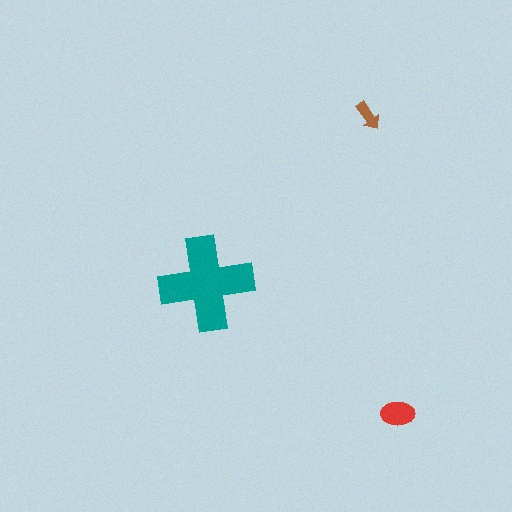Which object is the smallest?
The brown arrow.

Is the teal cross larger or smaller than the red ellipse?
Larger.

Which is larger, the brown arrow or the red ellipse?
The red ellipse.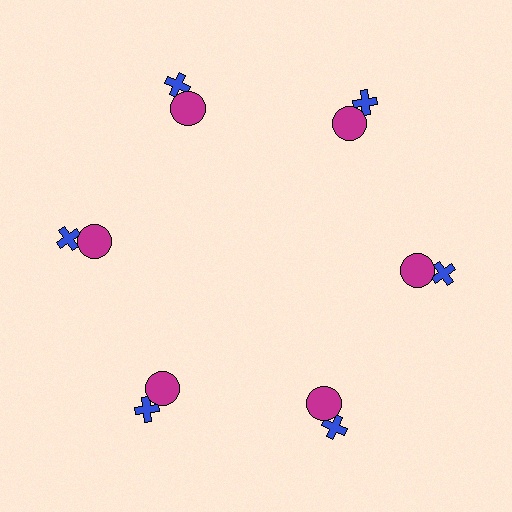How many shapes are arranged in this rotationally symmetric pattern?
There are 12 shapes, arranged in 6 groups of 2.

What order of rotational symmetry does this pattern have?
This pattern has 6-fold rotational symmetry.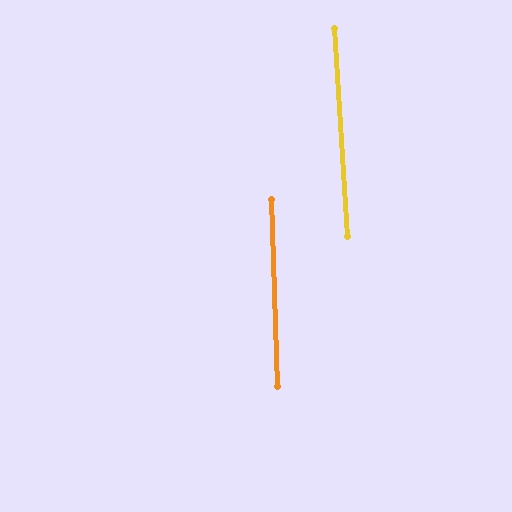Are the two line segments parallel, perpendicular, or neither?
Parallel — their directions differ by only 1.9°.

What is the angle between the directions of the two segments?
Approximately 2 degrees.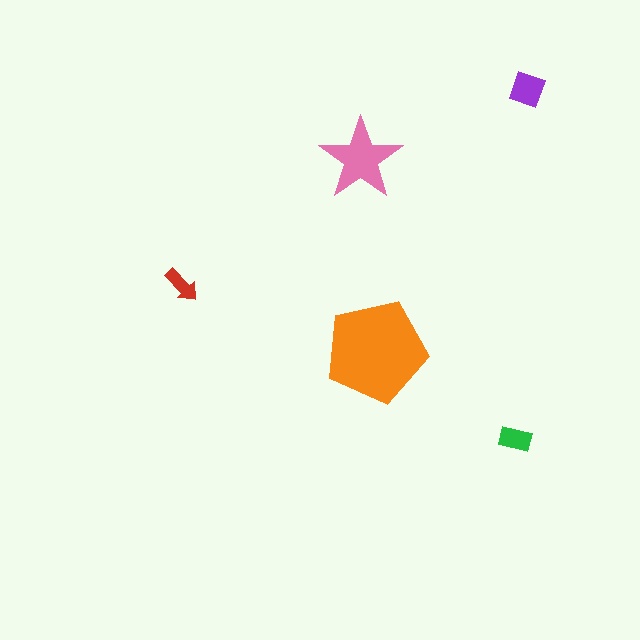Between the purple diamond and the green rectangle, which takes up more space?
The purple diamond.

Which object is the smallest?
The red arrow.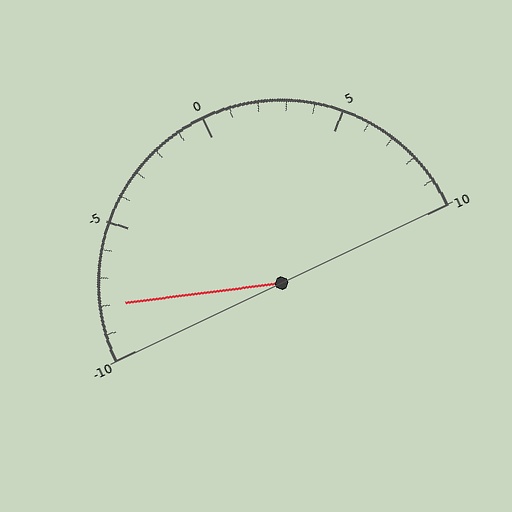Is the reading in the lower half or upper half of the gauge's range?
The reading is in the lower half of the range (-10 to 10).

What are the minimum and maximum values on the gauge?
The gauge ranges from -10 to 10.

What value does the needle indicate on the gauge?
The needle indicates approximately -8.